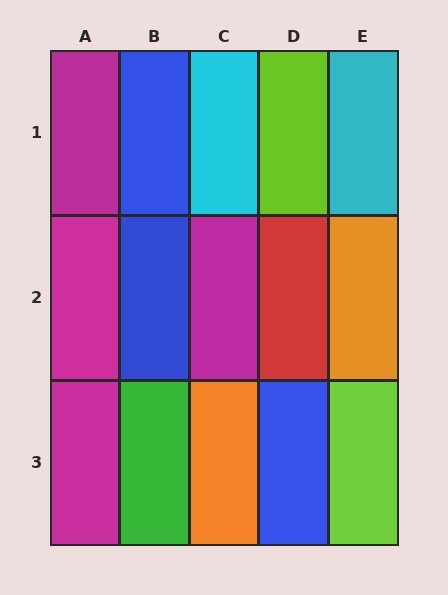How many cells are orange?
2 cells are orange.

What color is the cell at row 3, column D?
Blue.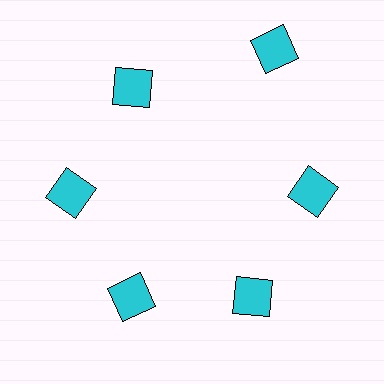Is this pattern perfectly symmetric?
No. The 6 cyan squares are arranged in a ring, but one element near the 1 o'clock position is pushed outward from the center, breaking the 6-fold rotational symmetry.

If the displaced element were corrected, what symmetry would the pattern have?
It would have 6-fold rotational symmetry — the pattern would map onto itself every 60 degrees.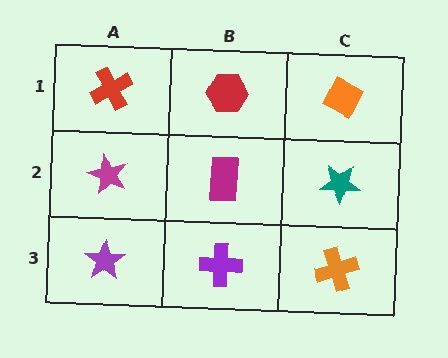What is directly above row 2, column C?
An orange diamond.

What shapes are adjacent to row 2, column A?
A red cross (row 1, column A), a purple star (row 3, column A), a magenta rectangle (row 2, column B).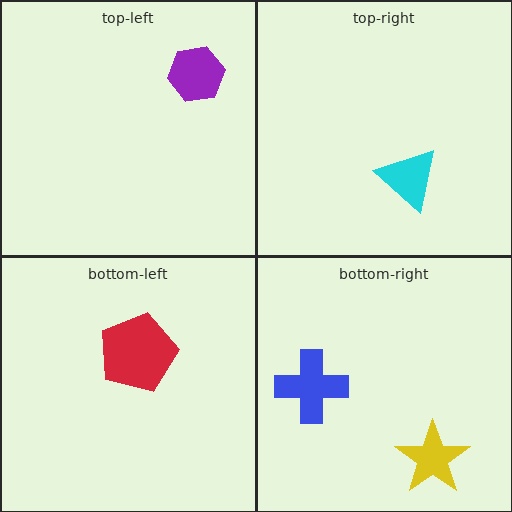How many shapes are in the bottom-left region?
1.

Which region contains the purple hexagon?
The top-left region.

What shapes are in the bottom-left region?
The red pentagon.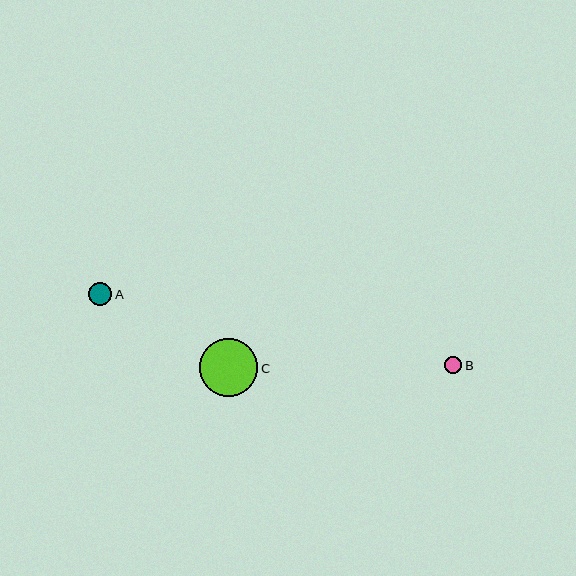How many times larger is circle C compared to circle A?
Circle C is approximately 2.5 times the size of circle A.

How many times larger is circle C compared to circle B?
Circle C is approximately 3.5 times the size of circle B.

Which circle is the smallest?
Circle B is the smallest with a size of approximately 17 pixels.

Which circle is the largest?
Circle C is the largest with a size of approximately 59 pixels.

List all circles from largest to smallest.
From largest to smallest: C, A, B.